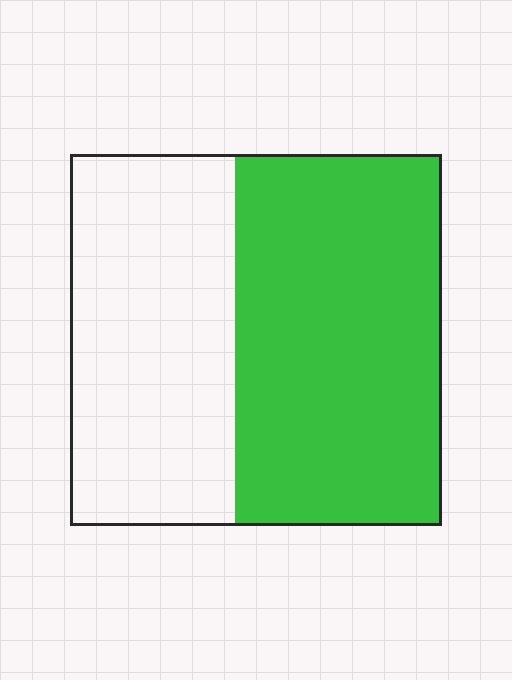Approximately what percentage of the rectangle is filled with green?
Approximately 55%.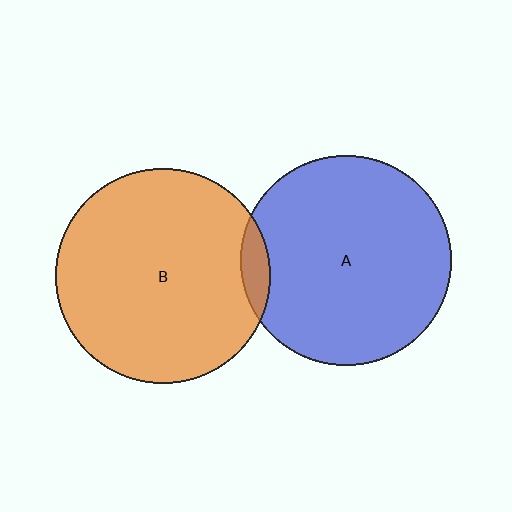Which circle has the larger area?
Circle B (orange).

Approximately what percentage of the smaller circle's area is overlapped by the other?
Approximately 5%.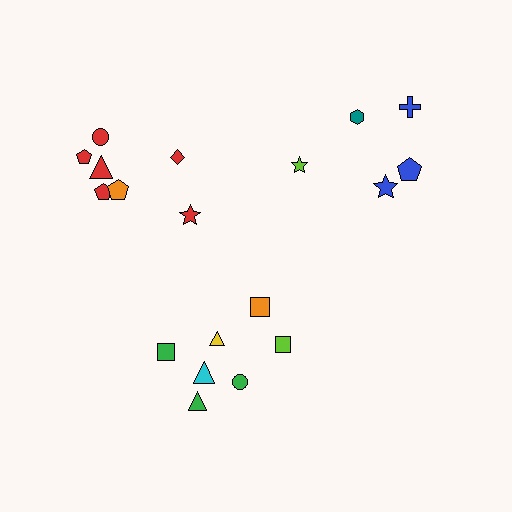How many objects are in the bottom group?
There are 7 objects.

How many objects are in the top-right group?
There are 5 objects.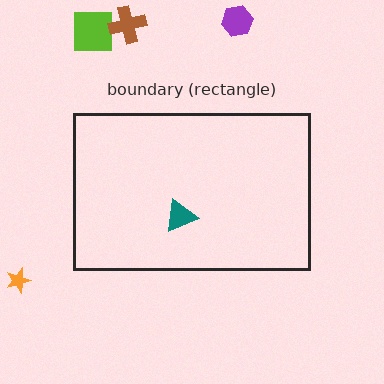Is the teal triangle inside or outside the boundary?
Inside.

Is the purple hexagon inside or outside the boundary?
Outside.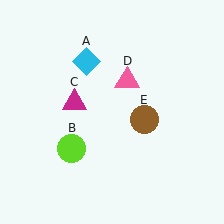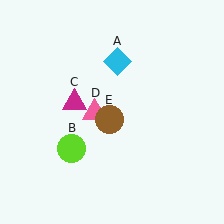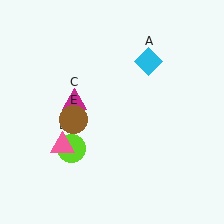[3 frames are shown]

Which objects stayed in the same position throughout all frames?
Lime circle (object B) and magenta triangle (object C) remained stationary.